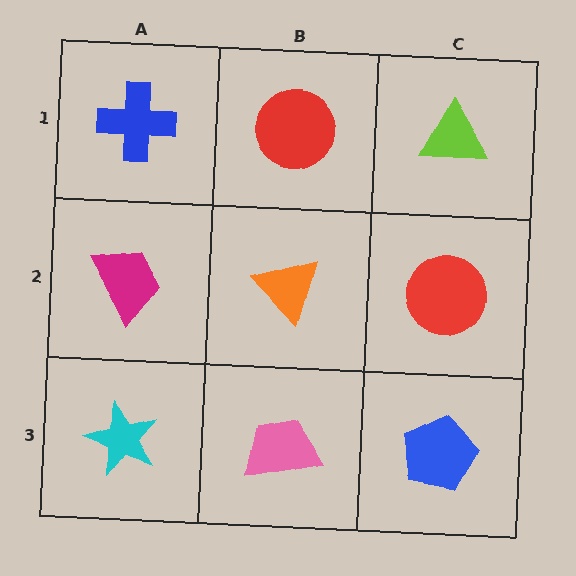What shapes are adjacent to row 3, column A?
A magenta trapezoid (row 2, column A), a pink trapezoid (row 3, column B).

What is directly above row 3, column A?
A magenta trapezoid.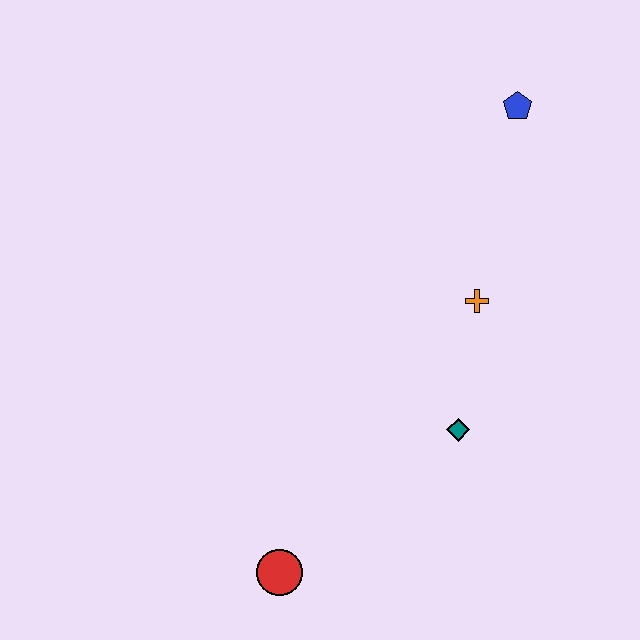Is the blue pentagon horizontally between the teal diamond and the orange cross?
No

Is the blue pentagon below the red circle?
No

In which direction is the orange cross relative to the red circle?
The orange cross is above the red circle.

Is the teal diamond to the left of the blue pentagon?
Yes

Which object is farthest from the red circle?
The blue pentagon is farthest from the red circle.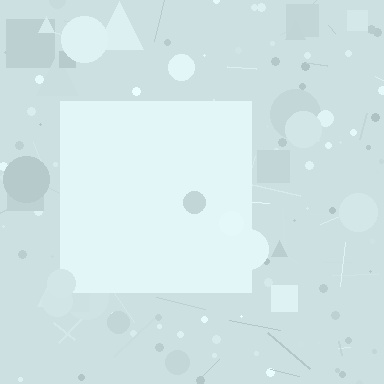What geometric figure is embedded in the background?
A square is embedded in the background.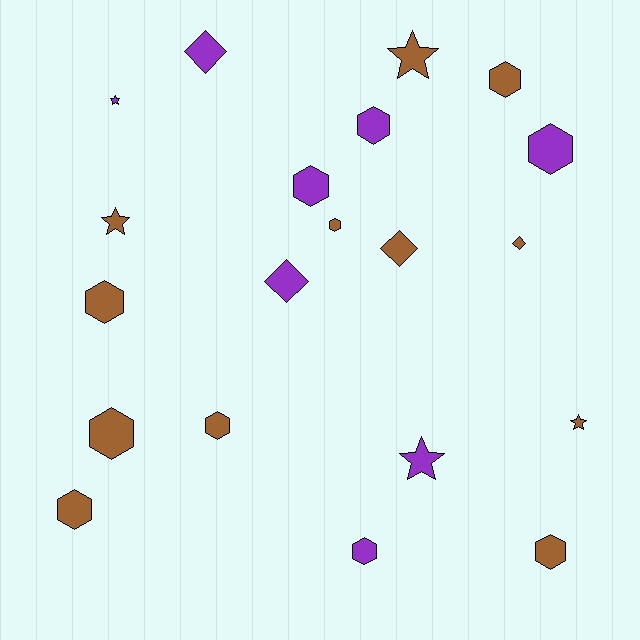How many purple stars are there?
There are 2 purple stars.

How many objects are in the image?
There are 20 objects.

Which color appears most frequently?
Brown, with 12 objects.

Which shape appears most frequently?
Hexagon, with 11 objects.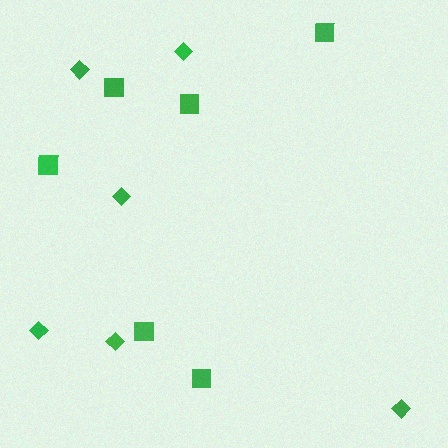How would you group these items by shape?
There are 2 groups: one group of squares (6) and one group of diamonds (6).